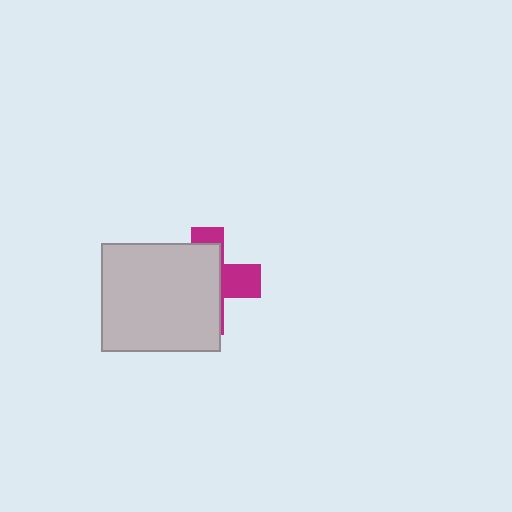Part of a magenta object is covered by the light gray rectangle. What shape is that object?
It is a cross.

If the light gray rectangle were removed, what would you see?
You would see the complete magenta cross.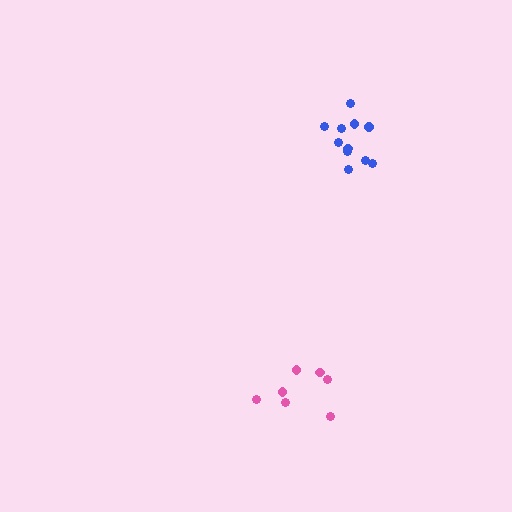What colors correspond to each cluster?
The clusters are colored: pink, blue.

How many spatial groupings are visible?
There are 2 spatial groupings.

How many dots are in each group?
Group 1: 7 dots, Group 2: 11 dots (18 total).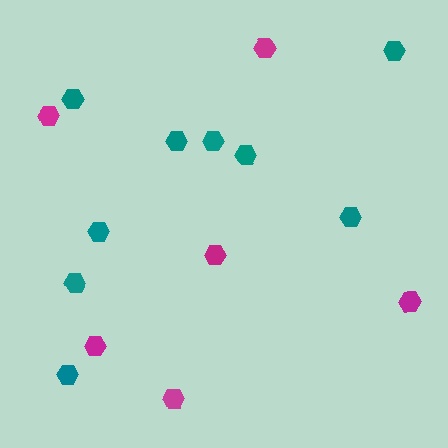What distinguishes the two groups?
There are 2 groups: one group of magenta hexagons (6) and one group of teal hexagons (9).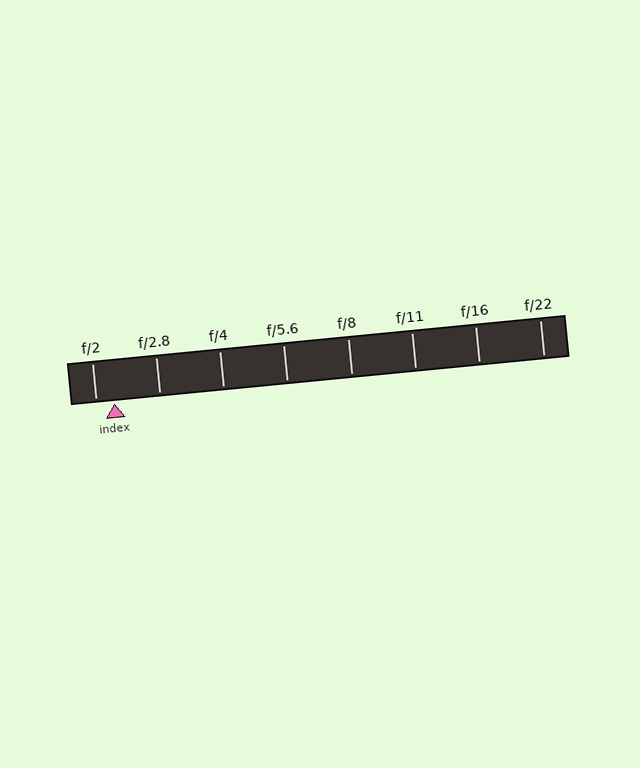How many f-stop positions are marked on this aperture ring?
There are 8 f-stop positions marked.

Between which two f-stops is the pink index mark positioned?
The index mark is between f/2 and f/2.8.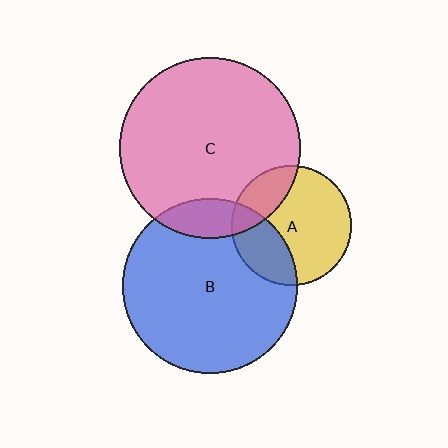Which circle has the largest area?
Circle C (pink).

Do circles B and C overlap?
Yes.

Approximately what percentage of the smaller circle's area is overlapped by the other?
Approximately 15%.